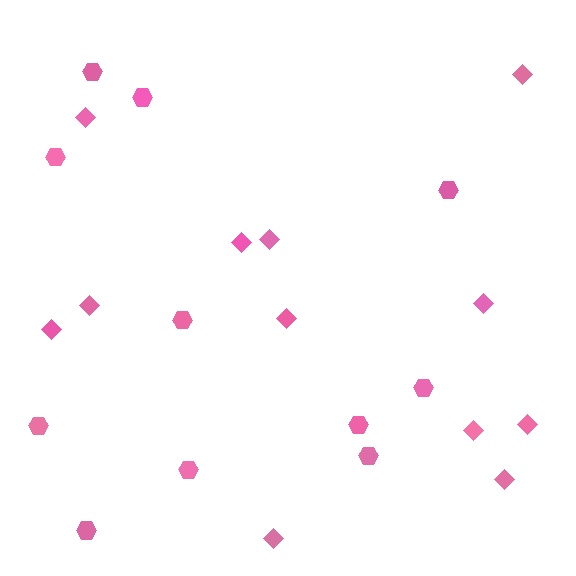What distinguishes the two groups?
There are 2 groups: one group of diamonds (12) and one group of hexagons (11).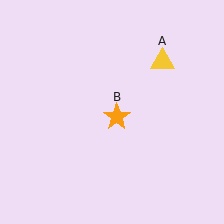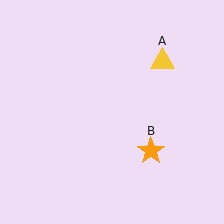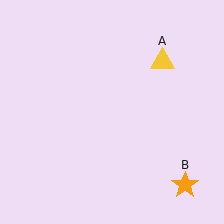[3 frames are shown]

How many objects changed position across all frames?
1 object changed position: orange star (object B).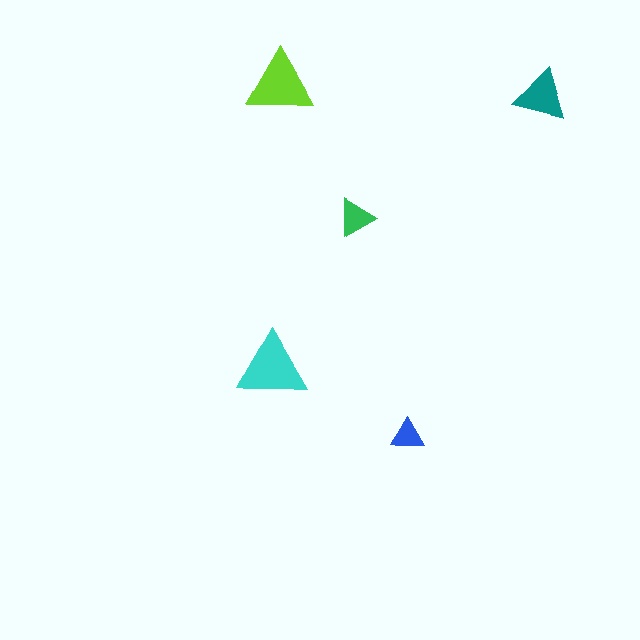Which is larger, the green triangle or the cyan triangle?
The cyan one.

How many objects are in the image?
There are 5 objects in the image.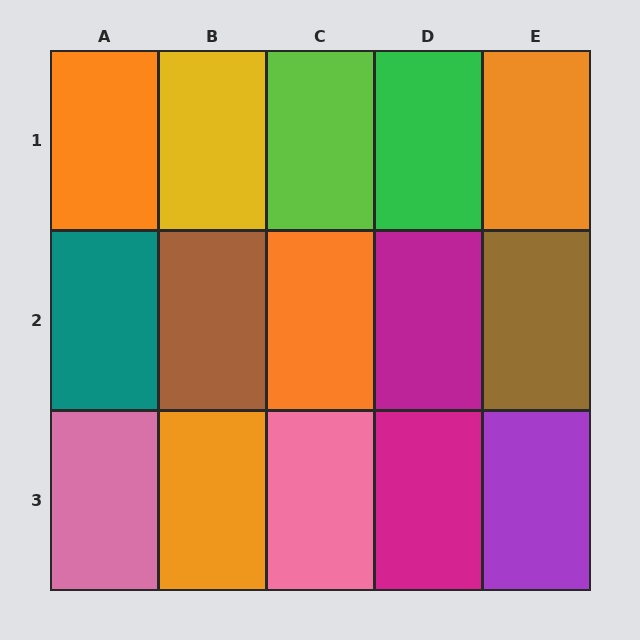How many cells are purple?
1 cell is purple.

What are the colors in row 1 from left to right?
Orange, yellow, lime, green, orange.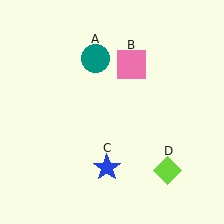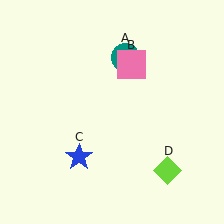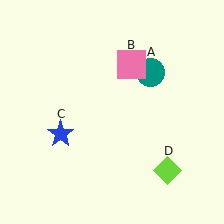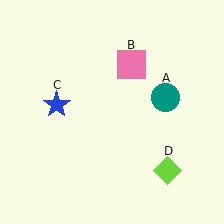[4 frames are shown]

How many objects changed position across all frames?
2 objects changed position: teal circle (object A), blue star (object C).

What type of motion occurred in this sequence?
The teal circle (object A), blue star (object C) rotated clockwise around the center of the scene.